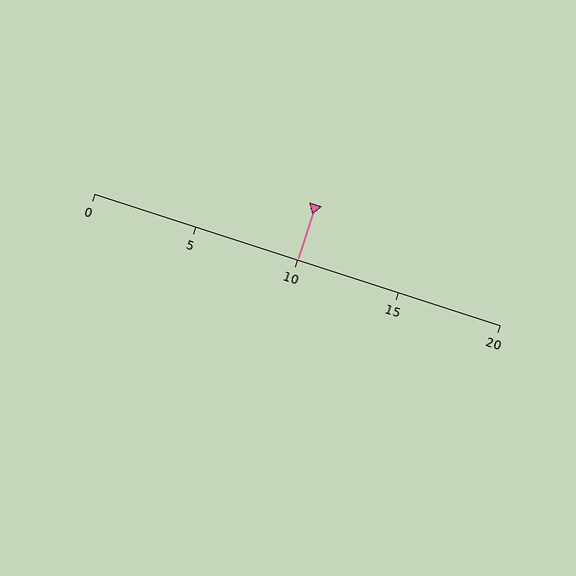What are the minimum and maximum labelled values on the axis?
The axis runs from 0 to 20.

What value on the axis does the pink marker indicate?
The marker indicates approximately 10.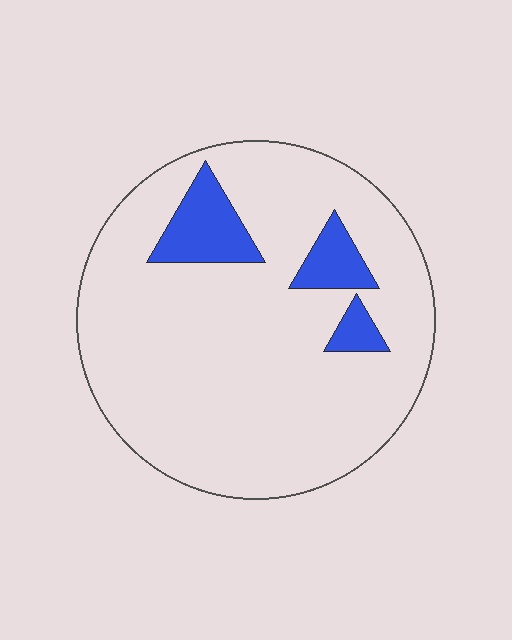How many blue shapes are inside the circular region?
3.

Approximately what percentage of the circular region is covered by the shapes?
Approximately 10%.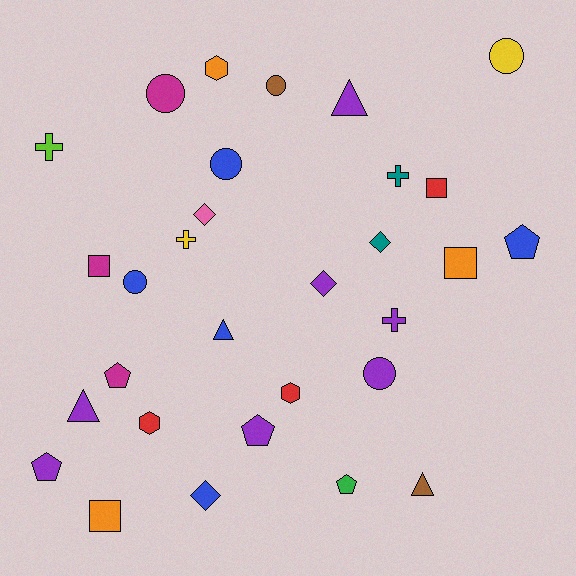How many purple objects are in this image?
There are 7 purple objects.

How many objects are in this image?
There are 30 objects.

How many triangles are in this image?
There are 4 triangles.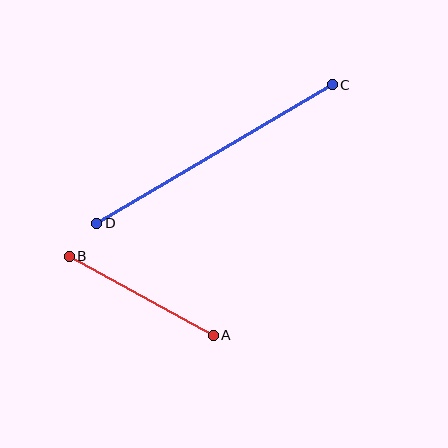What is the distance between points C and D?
The distance is approximately 273 pixels.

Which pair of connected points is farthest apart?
Points C and D are farthest apart.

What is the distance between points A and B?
The distance is approximately 164 pixels.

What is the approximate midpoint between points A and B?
The midpoint is at approximately (141, 296) pixels.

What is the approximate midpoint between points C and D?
The midpoint is at approximately (215, 154) pixels.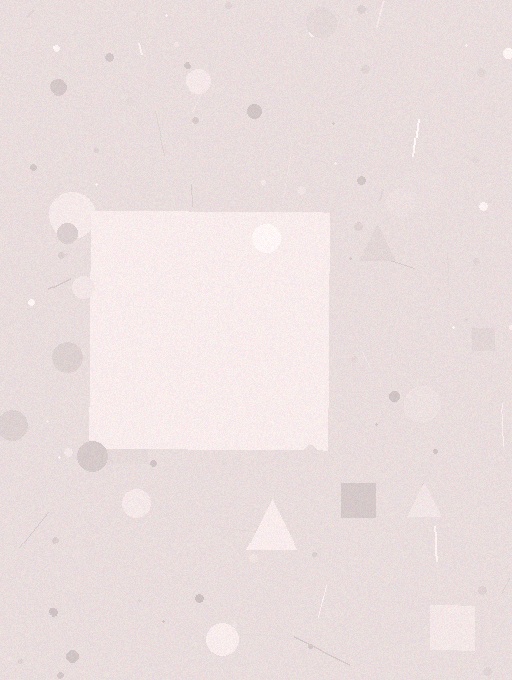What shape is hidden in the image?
A square is hidden in the image.